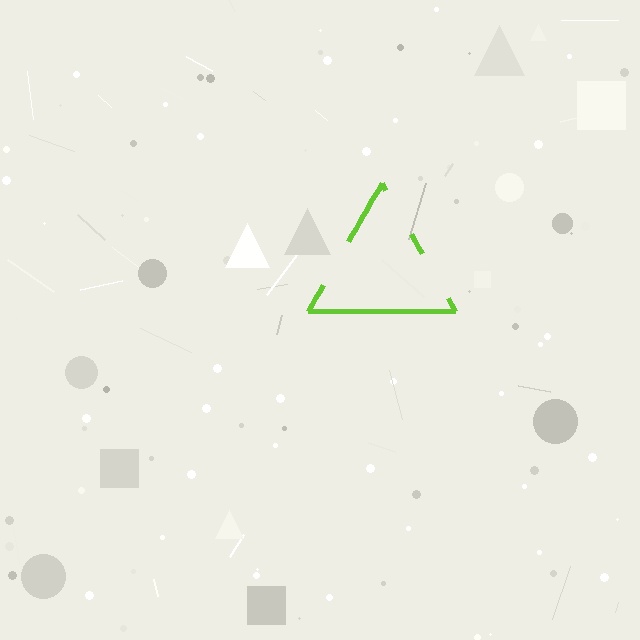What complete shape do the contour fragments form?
The contour fragments form a triangle.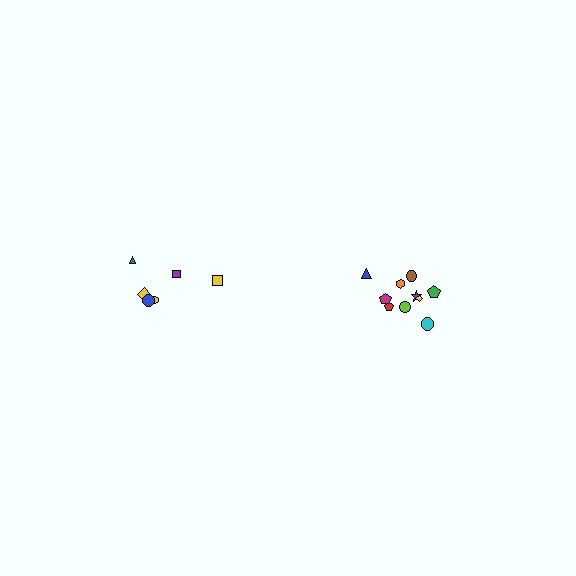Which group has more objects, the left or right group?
The right group.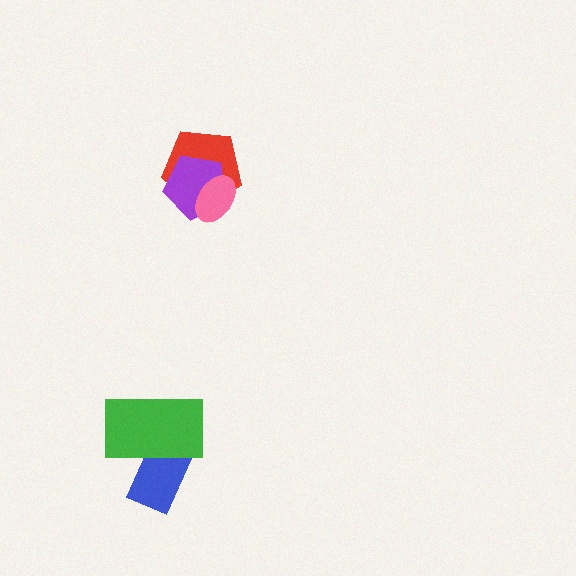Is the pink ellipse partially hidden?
No, no other shape covers it.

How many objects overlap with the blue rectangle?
1 object overlaps with the blue rectangle.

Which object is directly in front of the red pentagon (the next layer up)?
The purple pentagon is directly in front of the red pentagon.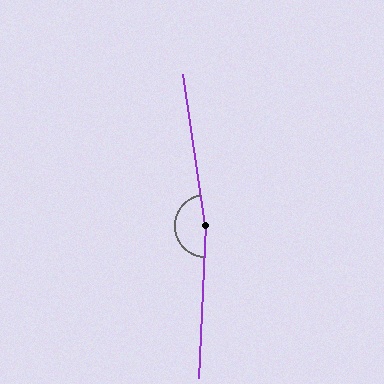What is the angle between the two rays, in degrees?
Approximately 169 degrees.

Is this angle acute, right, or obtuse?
It is obtuse.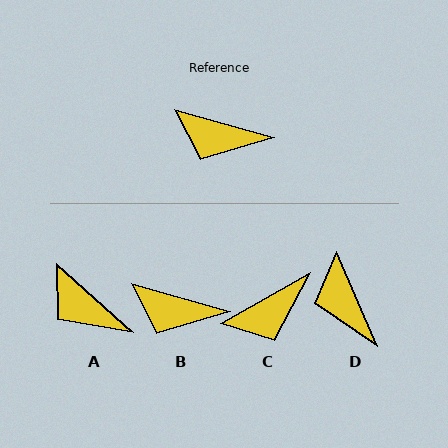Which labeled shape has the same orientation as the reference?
B.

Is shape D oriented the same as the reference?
No, it is off by about 50 degrees.